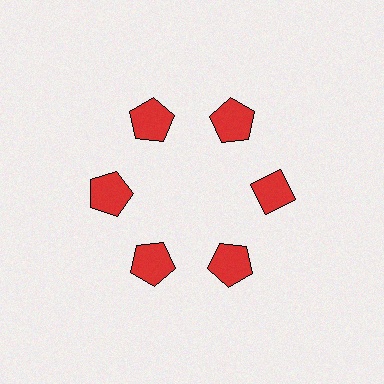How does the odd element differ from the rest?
It has a different shape: diamond instead of pentagon.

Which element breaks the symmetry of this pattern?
The red diamond at roughly the 3 o'clock position breaks the symmetry. All other shapes are red pentagons.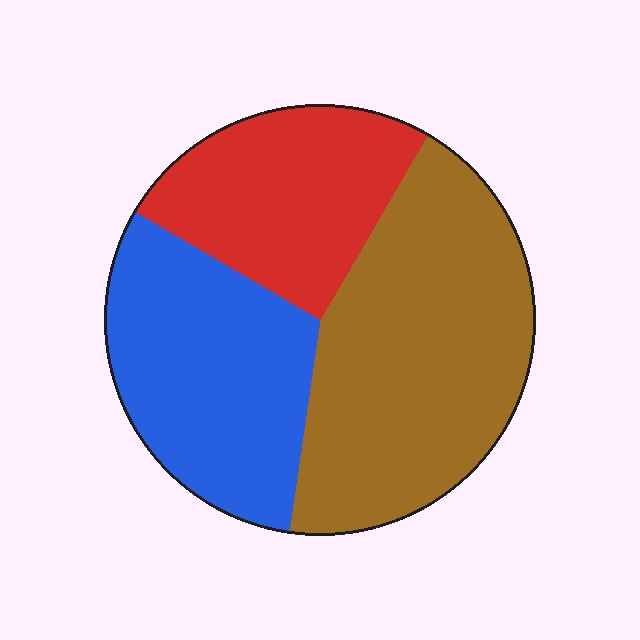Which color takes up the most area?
Brown, at roughly 45%.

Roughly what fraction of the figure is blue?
Blue covers 31% of the figure.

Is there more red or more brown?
Brown.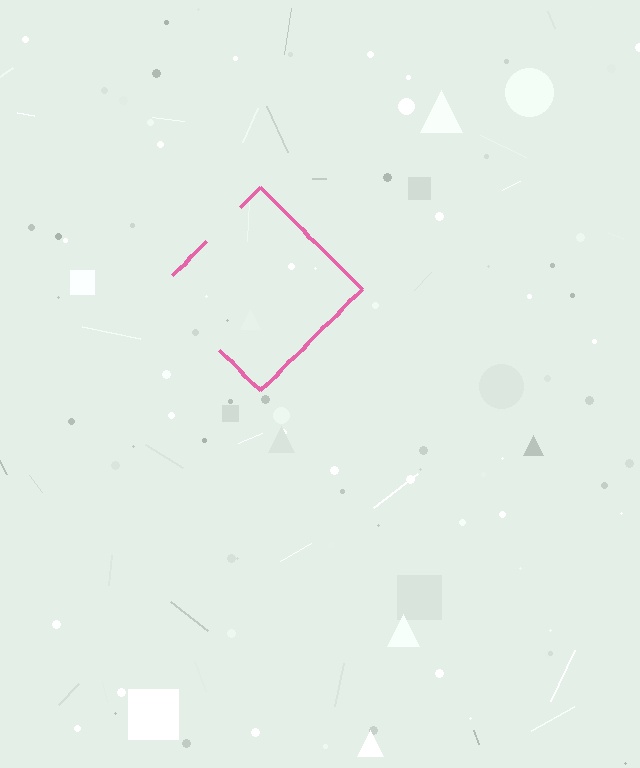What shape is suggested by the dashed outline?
The dashed outline suggests a diamond.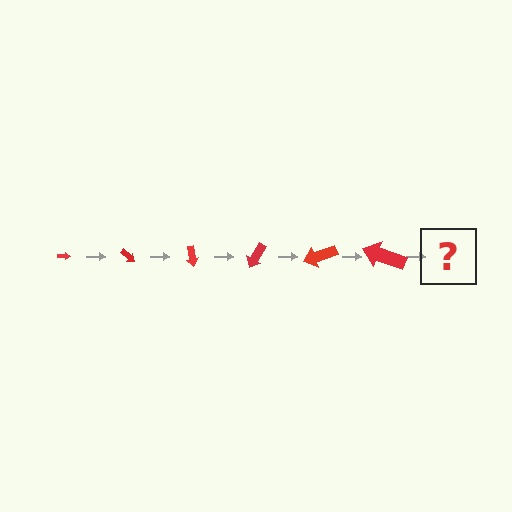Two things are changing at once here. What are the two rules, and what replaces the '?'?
The two rules are that the arrow grows larger each step and it rotates 40 degrees each step. The '?' should be an arrow, larger than the previous one and rotated 240 degrees from the start.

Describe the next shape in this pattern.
It should be an arrow, larger than the previous one and rotated 240 degrees from the start.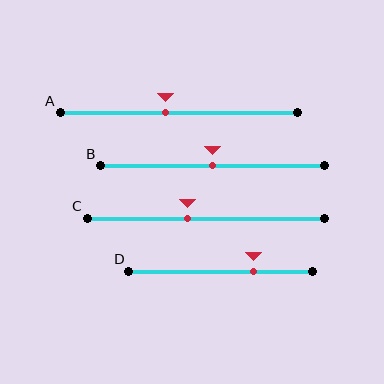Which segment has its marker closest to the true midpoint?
Segment B has its marker closest to the true midpoint.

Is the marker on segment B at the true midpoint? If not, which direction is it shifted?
Yes, the marker on segment B is at the true midpoint.